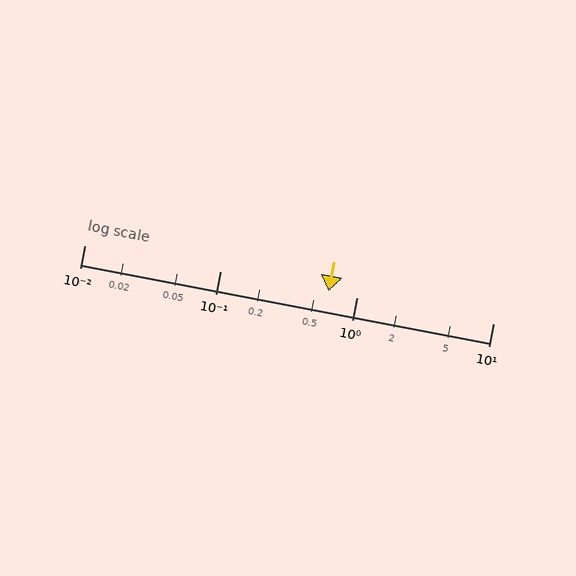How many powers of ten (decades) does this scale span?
The scale spans 3 decades, from 0.01 to 10.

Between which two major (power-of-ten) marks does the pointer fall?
The pointer is between 0.1 and 1.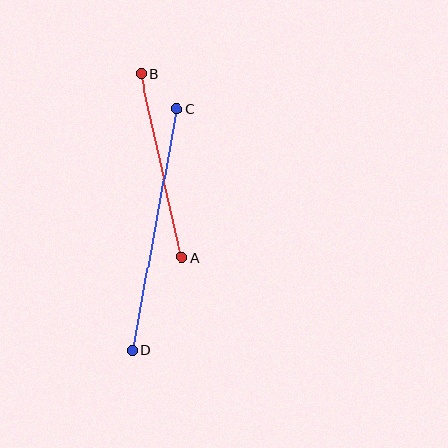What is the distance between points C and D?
The distance is approximately 246 pixels.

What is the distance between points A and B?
The distance is approximately 188 pixels.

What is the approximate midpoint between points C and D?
The midpoint is at approximately (154, 230) pixels.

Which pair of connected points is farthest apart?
Points C and D are farthest apart.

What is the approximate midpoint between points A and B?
The midpoint is at approximately (161, 166) pixels.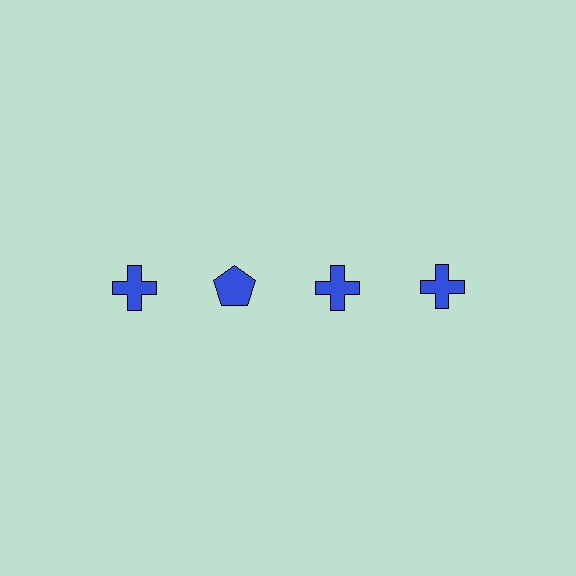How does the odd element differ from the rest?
It has a different shape: pentagon instead of cross.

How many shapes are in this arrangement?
There are 4 shapes arranged in a grid pattern.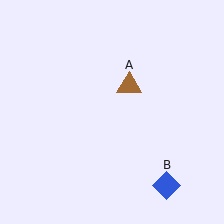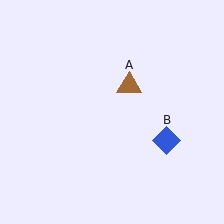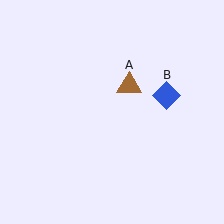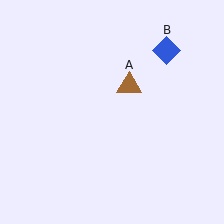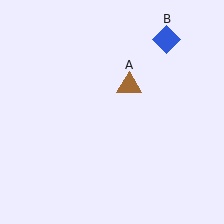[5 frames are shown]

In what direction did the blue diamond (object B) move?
The blue diamond (object B) moved up.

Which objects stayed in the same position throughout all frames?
Brown triangle (object A) remained stationary.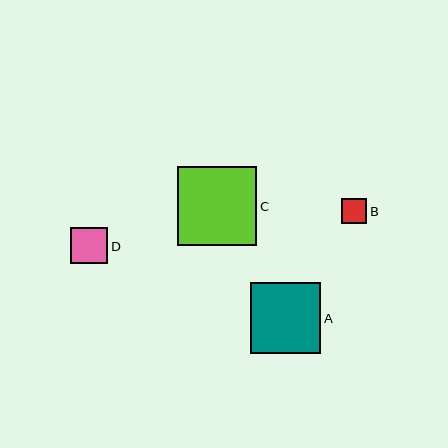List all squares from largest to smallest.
From largest to smallest: C, A, D, B.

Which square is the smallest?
Square B is the smallest with a size of approximately 25 pixels.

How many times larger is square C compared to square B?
Square C is approximately 3.1 times the size of square B.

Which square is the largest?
Square C is the largest with a size of approximately 79 pixels.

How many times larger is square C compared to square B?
Square C is approximately 3.1 times the size of square B.